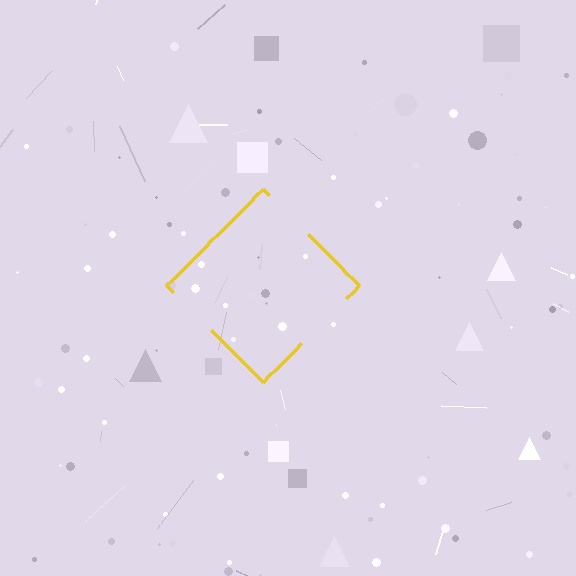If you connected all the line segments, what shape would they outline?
They would outline a diamond.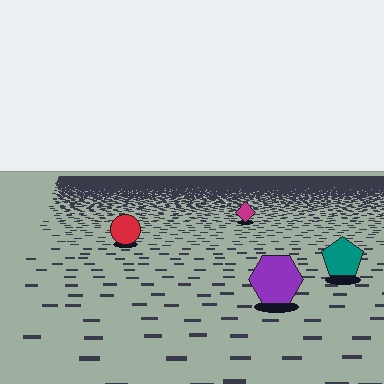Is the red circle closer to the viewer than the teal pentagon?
No. The teal pentagon is closer — you can tell from the texture gradient: the ground texture is coarser near it.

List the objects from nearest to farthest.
From nearest to farthest: the purple hexagon, the teal pentagon, the red circle, the magenta diamond.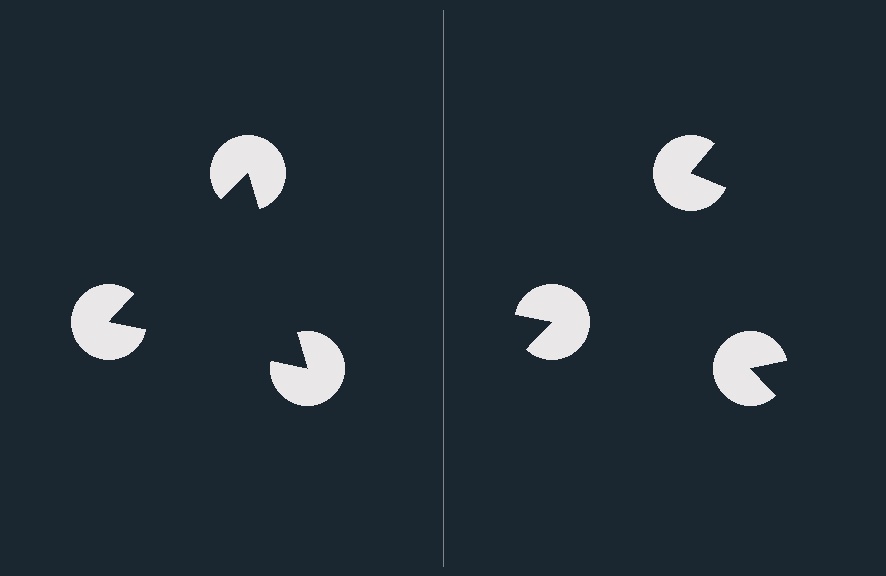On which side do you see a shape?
An illusory triangle appears on the left side. On the right side the wedge cuts are rotated, so no coherent shape forms.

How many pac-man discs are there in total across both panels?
6 — 3 on each side.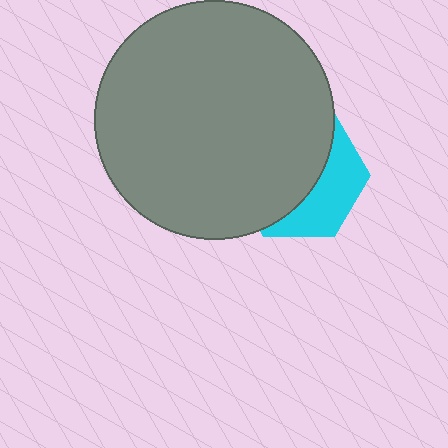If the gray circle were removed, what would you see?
You would see the complete cyan hexagon.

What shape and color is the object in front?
The object in front is a gray circle.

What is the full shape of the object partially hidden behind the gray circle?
The partially hidden object is a cyan hexagon.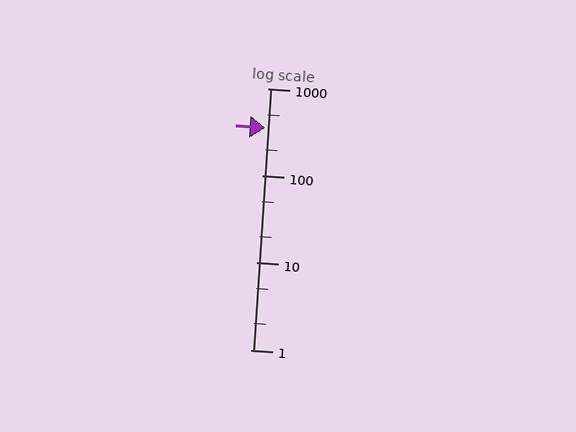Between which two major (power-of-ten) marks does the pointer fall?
The pointer is between 100 and 1000.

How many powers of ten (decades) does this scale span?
The scale spans 3 decades, from 1 to 1000.